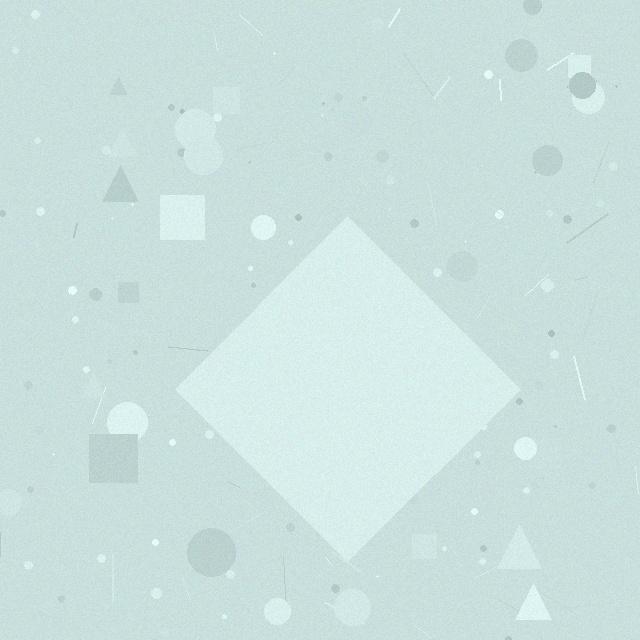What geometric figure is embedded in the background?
A diamond is embedded in the background.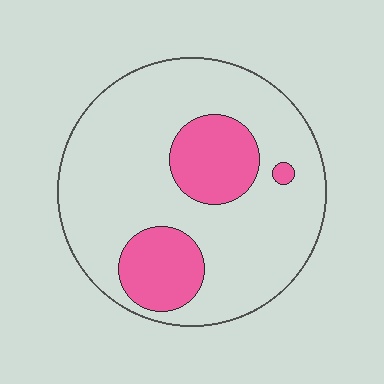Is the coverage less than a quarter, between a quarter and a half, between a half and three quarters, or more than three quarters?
Less than a quarter.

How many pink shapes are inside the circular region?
3.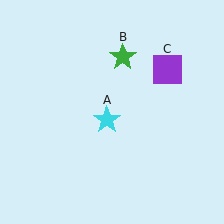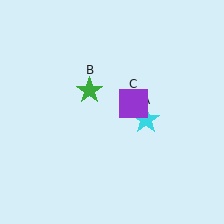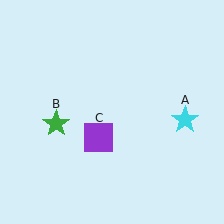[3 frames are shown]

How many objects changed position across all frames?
3 objects changed position: cyan star (object A), green star (object B), purple square (object C).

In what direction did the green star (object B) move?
The green star (object B) moved down and to the left.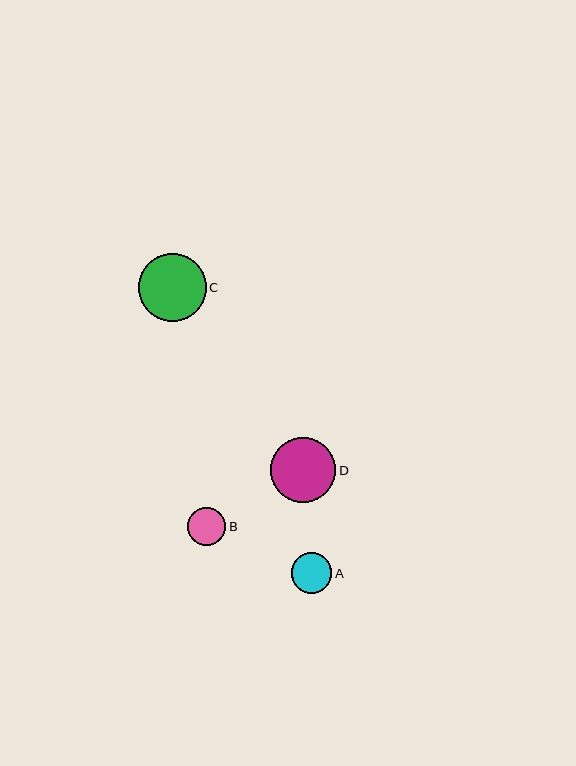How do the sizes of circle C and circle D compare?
Circle C and circle D are approximately the same size.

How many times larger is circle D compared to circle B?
Circle D is approximately 1.7 times the size of circle B.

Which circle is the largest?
Circle C is the largest with a size of approximately 67 pixels.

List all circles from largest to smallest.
From largest to smallest: C, D, A, B.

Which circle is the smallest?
Circle B is the smallest with a size of approximately 38 pixels.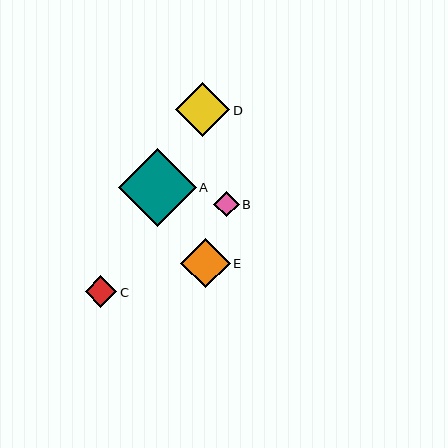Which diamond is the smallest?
Diamond B is the smallest with a size of approximately 25 pixels.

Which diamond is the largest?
Diamond A is the largest with a size of approximately 78 pixels.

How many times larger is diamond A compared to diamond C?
Diamond A is approximately 2.5 times the size of diamond C.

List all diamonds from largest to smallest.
From largest to smallest: A, D, E, C, B.